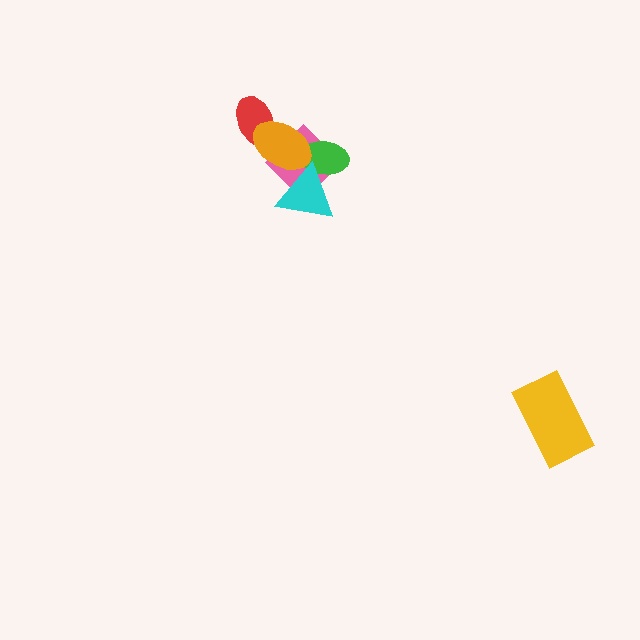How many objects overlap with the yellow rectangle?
0 objects overlap with the yellow rectangle.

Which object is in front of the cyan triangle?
The orange ellipse is in front of the cyan triangle.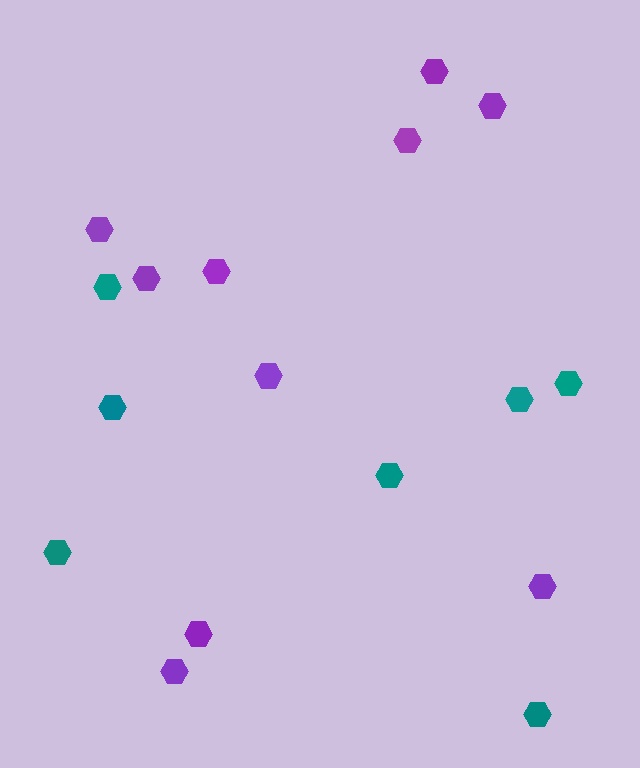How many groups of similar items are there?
There are 2 groups: one group of purple hexagons (10) and one group of teal hexagons (7).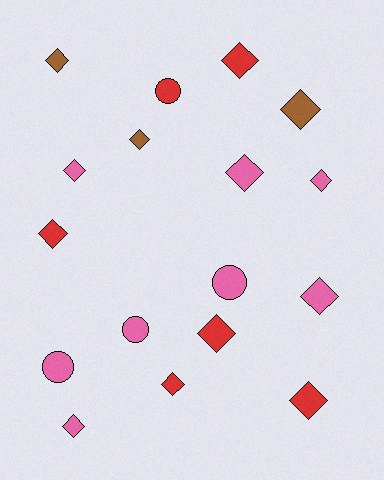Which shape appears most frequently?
Diamond, with 13 objects.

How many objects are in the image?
There are 17 objects.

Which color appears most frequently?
Pink, with 8 objects.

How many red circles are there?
There is 1 red circle.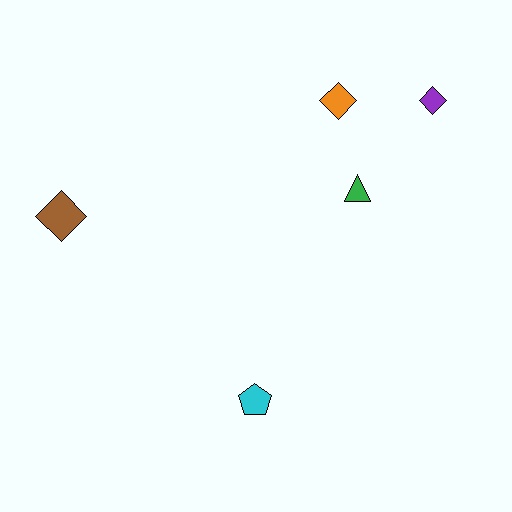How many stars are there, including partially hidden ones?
There are no stars.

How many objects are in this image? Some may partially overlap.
There are 5 objects.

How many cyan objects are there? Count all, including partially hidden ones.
There is 1 cyan object.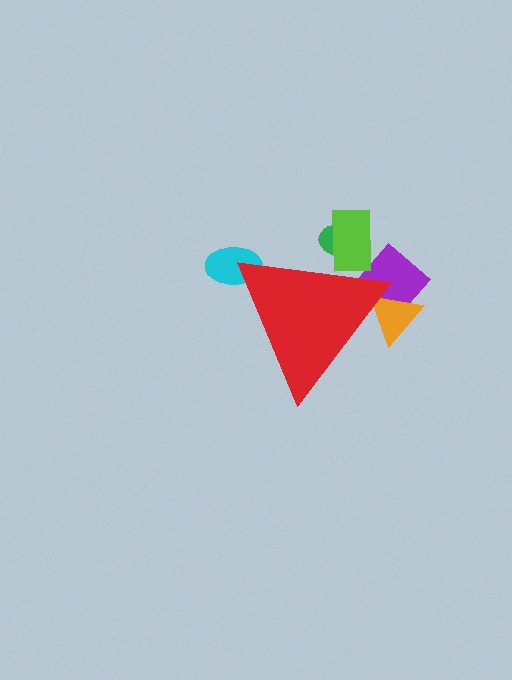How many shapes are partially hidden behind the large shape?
5 shapes are partially hidden.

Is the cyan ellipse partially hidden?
Yes, the cyan ellipse is partially hidden behind the red triangle.